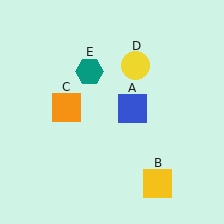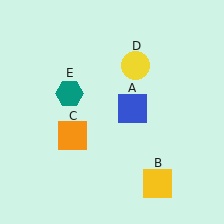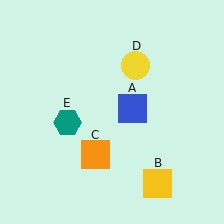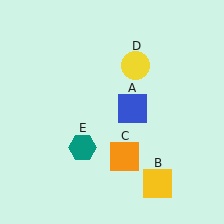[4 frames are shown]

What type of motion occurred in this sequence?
The orange square (object C), teal hexagon (object E) rotated counterclockwise around the center of the scene.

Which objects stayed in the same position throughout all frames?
Blue square (object A) and yellow square (object B) and yellow circle (object D) remained stationary.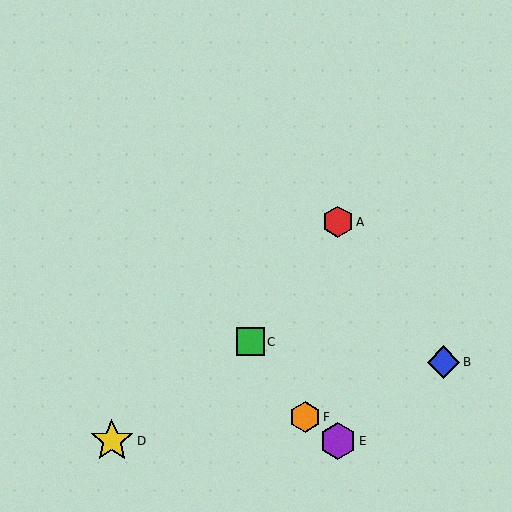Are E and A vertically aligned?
Yes, both are at x≈338.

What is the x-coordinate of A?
Object A is at x≈338.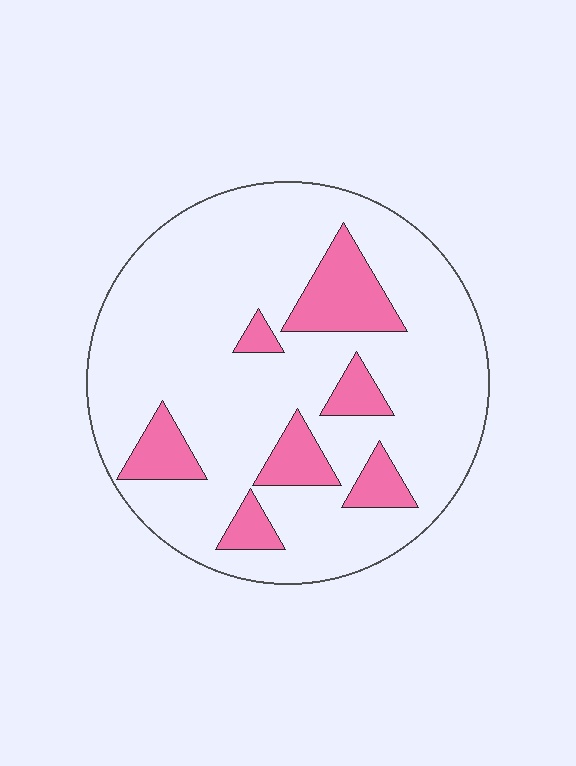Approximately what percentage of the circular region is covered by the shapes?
Approximately 20%.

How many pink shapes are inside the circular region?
7.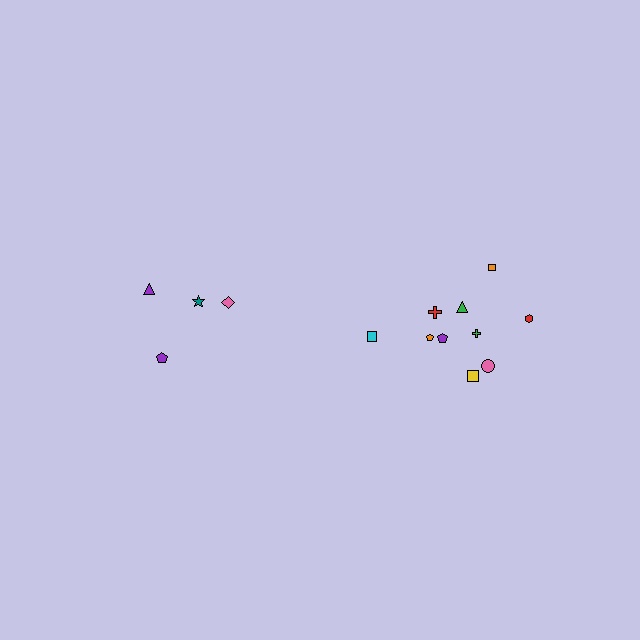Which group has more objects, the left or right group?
The right group.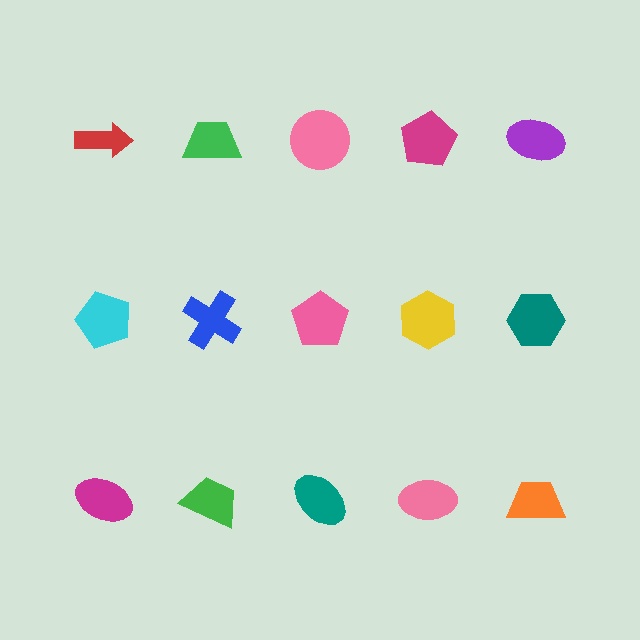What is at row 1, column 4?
A magenta pentagon.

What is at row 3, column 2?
A green trapezoid.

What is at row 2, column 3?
A pink pentagon.